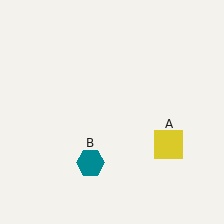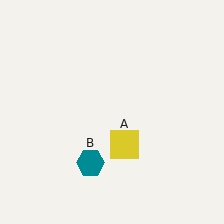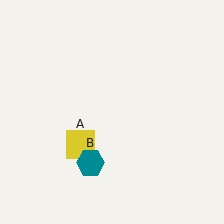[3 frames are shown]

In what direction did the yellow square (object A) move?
The yellow square (object A) moved left.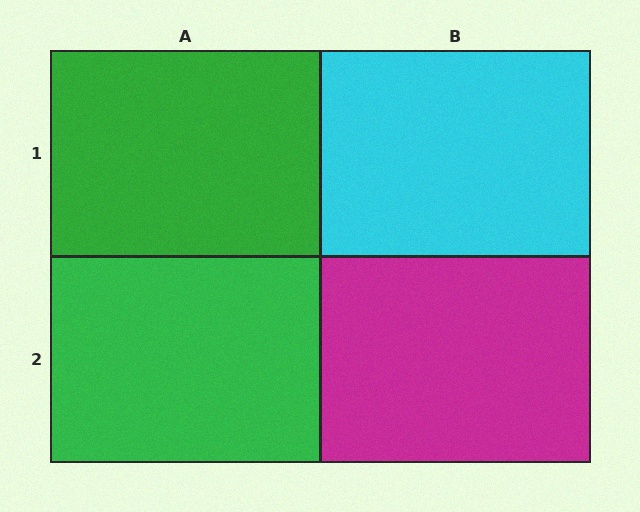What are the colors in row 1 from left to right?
Green, cyan.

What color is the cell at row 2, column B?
Magenta.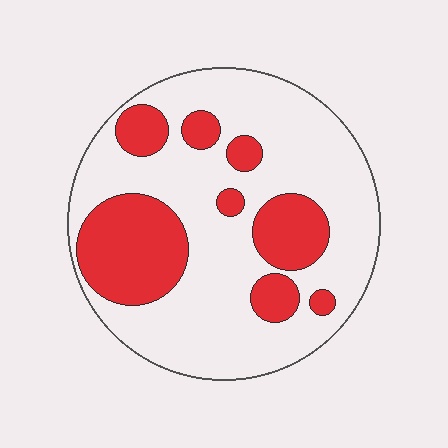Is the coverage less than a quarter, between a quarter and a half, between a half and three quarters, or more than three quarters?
Between a quarter and a half.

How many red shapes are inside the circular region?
8.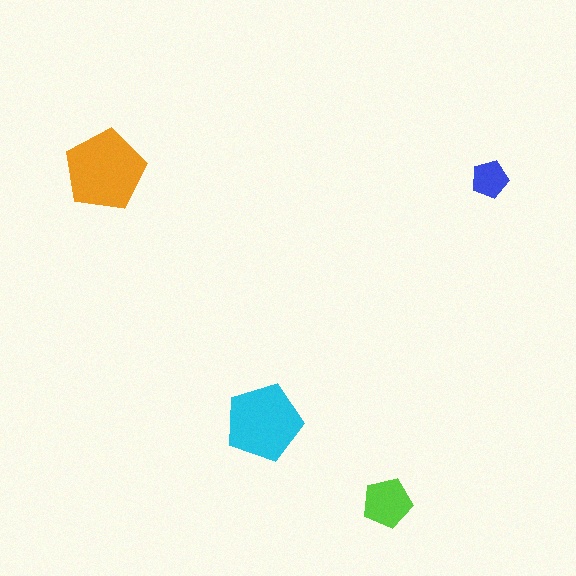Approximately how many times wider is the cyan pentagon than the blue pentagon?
About 2 times wider.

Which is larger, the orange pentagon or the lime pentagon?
The orange one.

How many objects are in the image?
There are 4 objects in the image.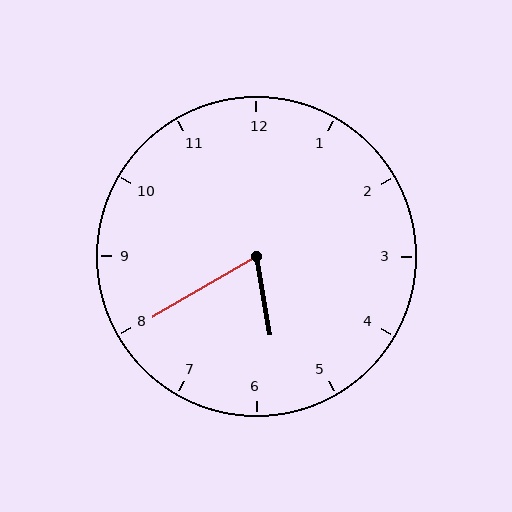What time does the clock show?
5:40.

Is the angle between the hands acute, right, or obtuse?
It is acute.